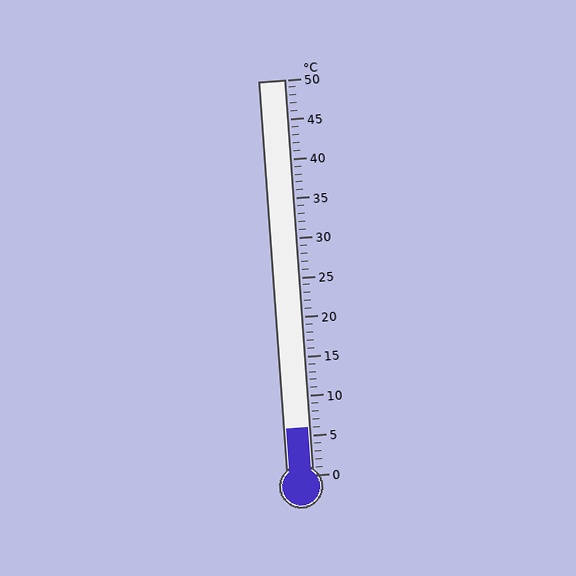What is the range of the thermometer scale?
The thermometer scale ranges from 0°C to 50°C.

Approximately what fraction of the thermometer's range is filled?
The thermometer is filled to approximately 10% of its range.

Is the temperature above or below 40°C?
The temperature is below 40°C.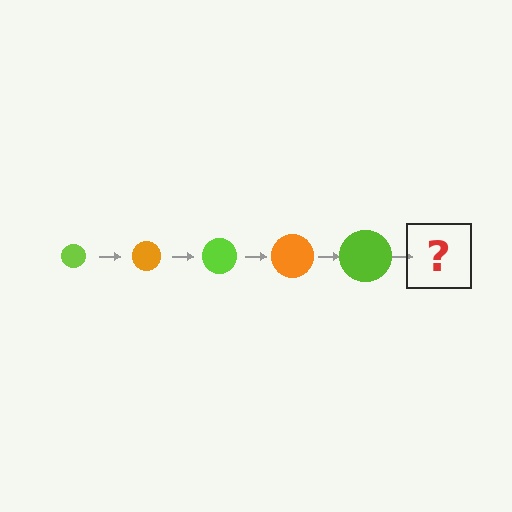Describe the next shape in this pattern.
It should be an orange circle, larger than the previous one.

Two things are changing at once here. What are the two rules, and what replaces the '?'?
The two rules are that the circle grows larger each step and the color cycles through lime and orange. The '?' should be an orange circle, larger than the previous one.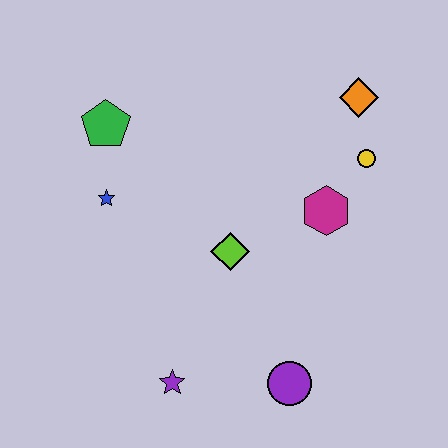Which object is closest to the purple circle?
The purple star is closest to the purple circle.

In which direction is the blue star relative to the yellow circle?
The blue star is to the left of the yellow circle.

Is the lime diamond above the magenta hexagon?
No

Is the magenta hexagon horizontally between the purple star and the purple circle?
No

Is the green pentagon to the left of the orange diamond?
Yes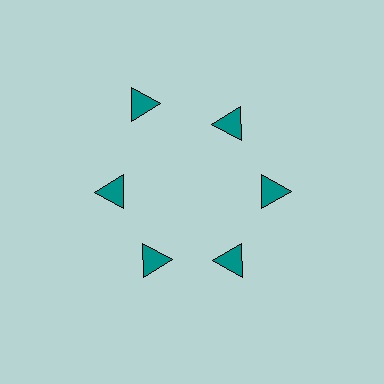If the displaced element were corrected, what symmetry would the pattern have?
It would have 6-fold rotational symmetry — the pattern would map onto itself every 60 degrees.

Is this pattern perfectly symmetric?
No. The 6 teal triangles are arranged in a ring, but one element near the 11 o'clock position is pushed outward from the center, breaking the 6-fold rotational symmetry.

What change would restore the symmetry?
The symmetry would be restored by moving it inward, back onto the ring so that all 6 triangles sit at equal angles and equal distance from the center.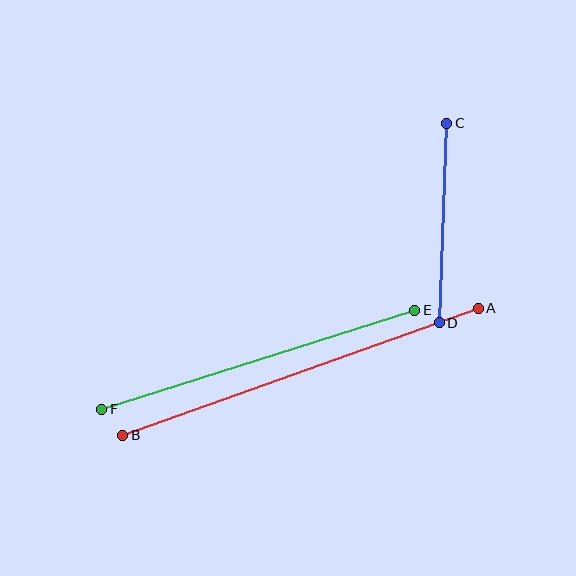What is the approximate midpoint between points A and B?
The midpoint is at approximately (301, 372) pixels.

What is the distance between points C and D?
The distance is approximately 200 pixels.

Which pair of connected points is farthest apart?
Points A and B are farthest apart.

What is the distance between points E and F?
The distance is approximately 328 pixels.